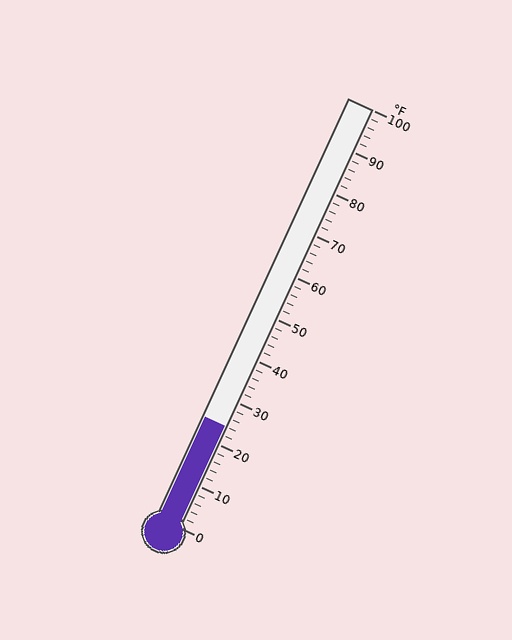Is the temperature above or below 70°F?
The temperature is below 70°F.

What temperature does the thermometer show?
The thermometer shows approximately 24°F.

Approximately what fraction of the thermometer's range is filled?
The thermometer is filled to approximately 25% of its range.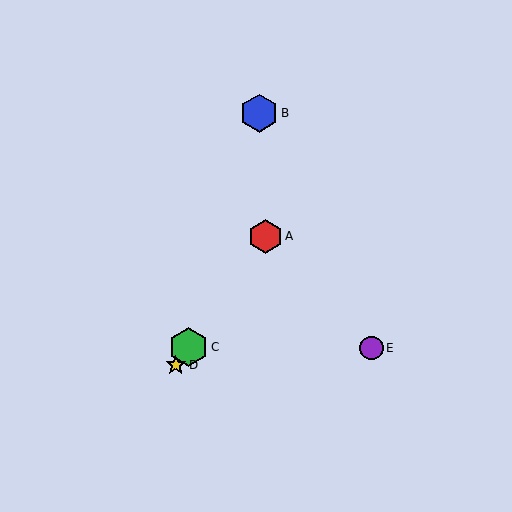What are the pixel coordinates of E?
Object E is at (372, 348).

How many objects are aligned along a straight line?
3 objects (A, C, D) are aligned along a straight line.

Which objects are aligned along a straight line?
Objects A, C, D are aligned along a straight line.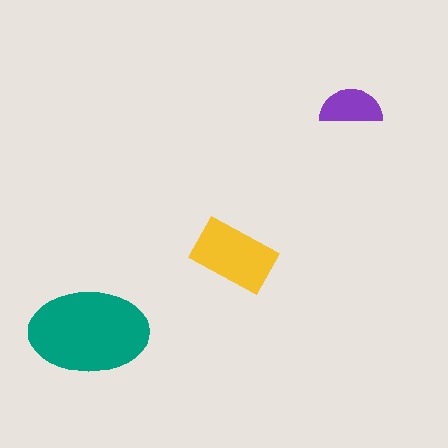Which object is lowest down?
The teal ellipse is bottommost.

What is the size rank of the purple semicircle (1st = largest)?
3rd.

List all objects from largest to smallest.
The teal ellipse, the yellow rectangle, the purple semicircle.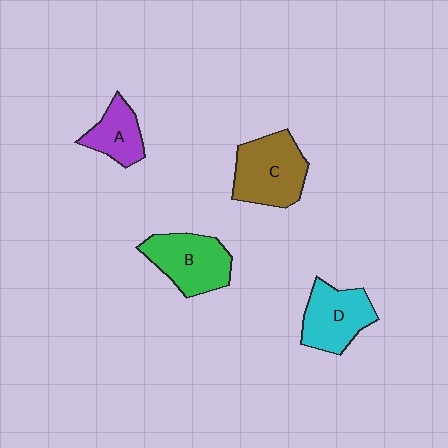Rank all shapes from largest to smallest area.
From largest to smallest: C (brown), B (green), D (cyan), A (purple).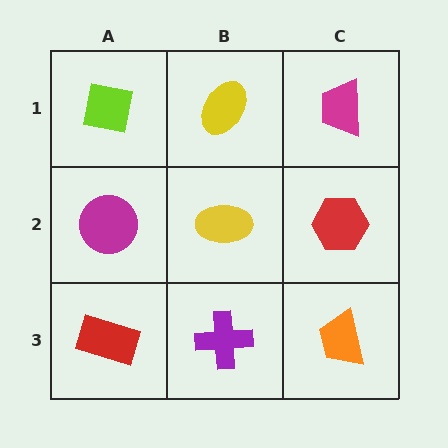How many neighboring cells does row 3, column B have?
3.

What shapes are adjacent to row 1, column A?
A magenta circle (row 2, column A), a yellow ellipse (row 1, column B).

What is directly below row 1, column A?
A magenta circle.